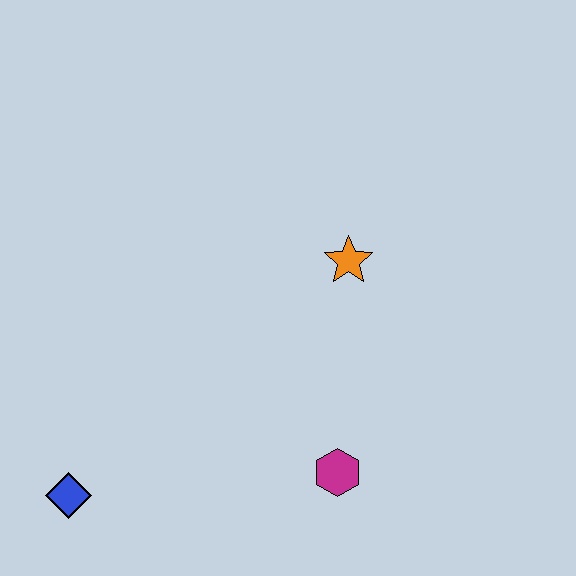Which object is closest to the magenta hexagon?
The orange star is closest to the magenta hexagon.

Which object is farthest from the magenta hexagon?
The blue diamond is farthest from the magenta hexagon.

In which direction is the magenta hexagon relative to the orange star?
The magenta hexagon is below the orange star.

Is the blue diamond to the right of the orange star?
No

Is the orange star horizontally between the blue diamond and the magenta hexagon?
No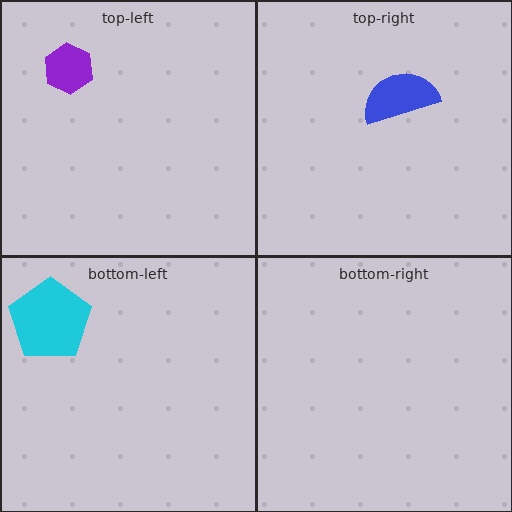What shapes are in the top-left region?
The purple hexagon.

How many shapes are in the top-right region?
1.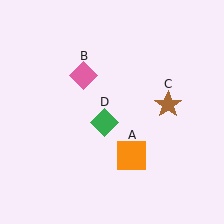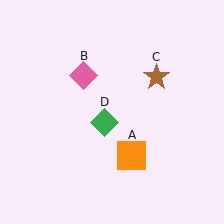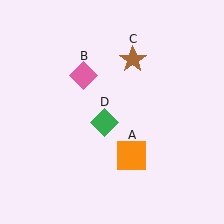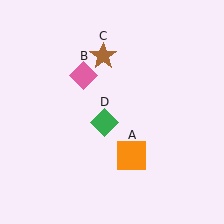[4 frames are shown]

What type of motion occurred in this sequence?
The brown star (object C) rotated counterclockwise around the center of the scene.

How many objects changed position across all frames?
1 object changed position: brown star (object C).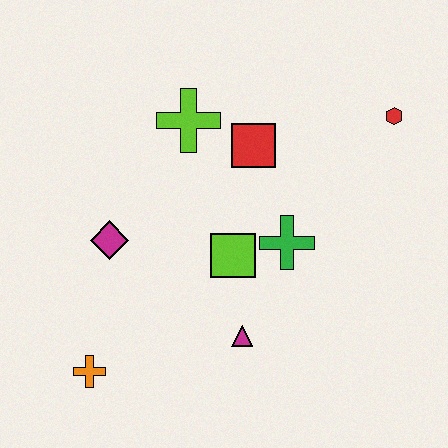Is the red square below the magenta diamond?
No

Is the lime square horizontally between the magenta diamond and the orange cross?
No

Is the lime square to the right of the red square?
No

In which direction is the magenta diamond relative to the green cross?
The magenta diamond is to the left of the green cross.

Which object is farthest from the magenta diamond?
The red hexagon is farthest from the magenta diamond.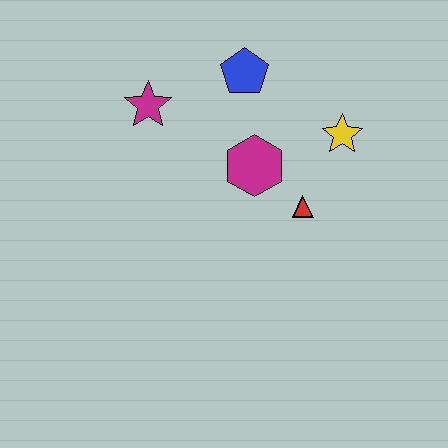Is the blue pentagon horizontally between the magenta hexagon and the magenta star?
Yes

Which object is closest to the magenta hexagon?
The red triangle is closest to the magenta hexagon.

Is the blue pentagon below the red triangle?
No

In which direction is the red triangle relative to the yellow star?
The red triangle is below the yellow star.